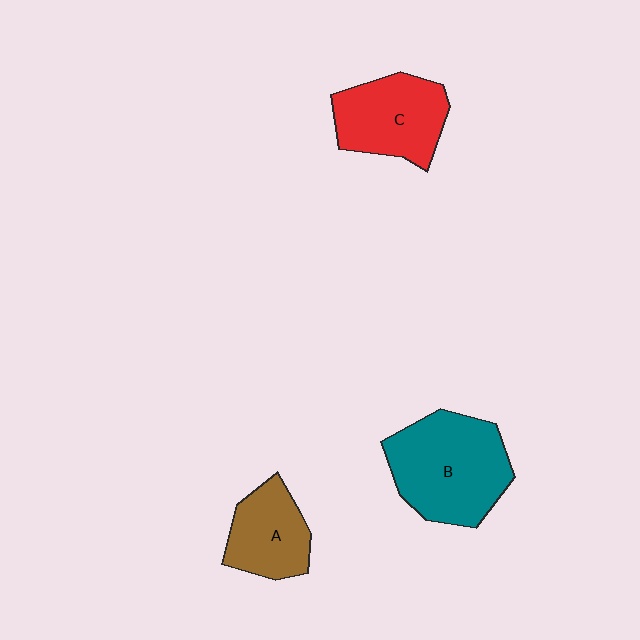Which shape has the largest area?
Shape B (teal).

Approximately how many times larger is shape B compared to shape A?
Approximately 1.7 times.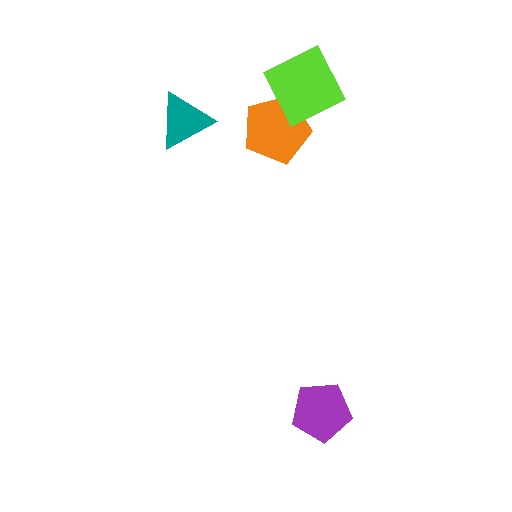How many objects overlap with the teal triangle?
0 objects overlap with the teal triangle.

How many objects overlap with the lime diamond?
1 object overlaps with the lime diamond.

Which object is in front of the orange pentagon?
The lime diamond is in front of the orange pentagon.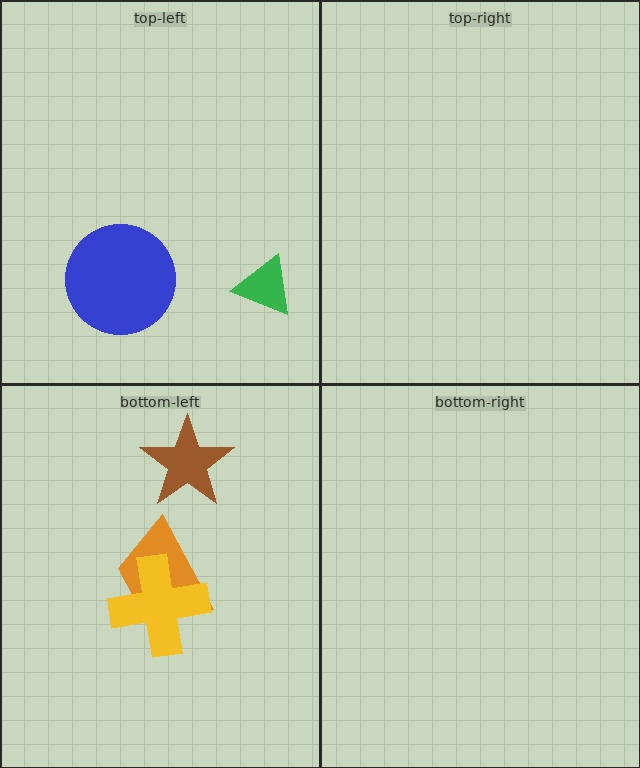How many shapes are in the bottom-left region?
3.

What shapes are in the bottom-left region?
The brown star, the orange trapezoid, the yellow cross.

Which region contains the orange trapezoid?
The bottom-left region.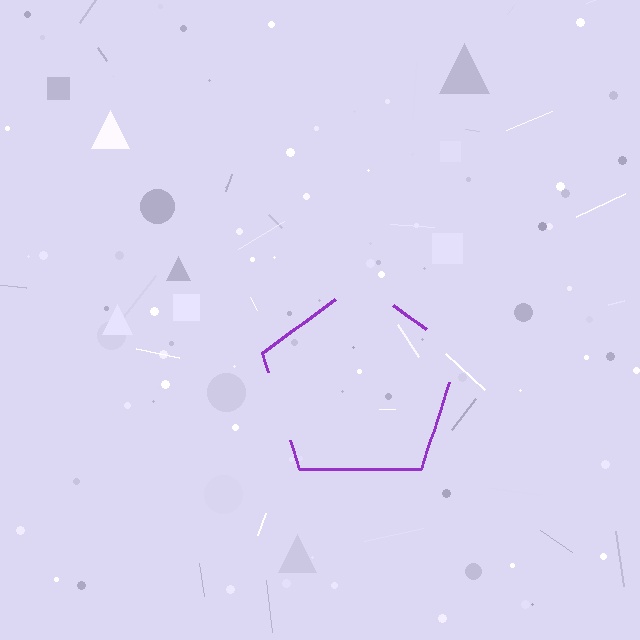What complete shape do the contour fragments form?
The contour fragments form a pentagon.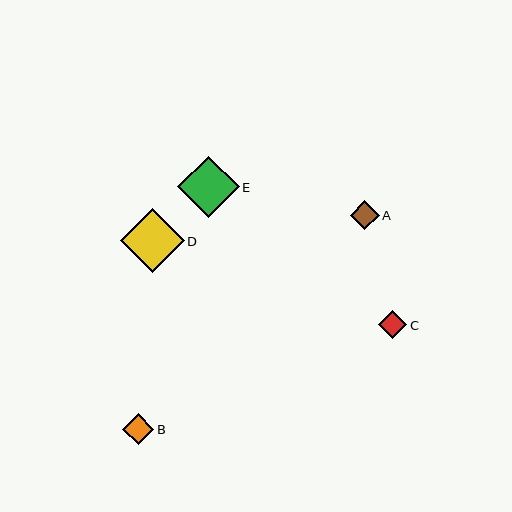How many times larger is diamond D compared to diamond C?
Diamond D is approximately 2.3 times the size of diamond C.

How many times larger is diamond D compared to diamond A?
Diamond D is approximately 2.2 times the size of diamond A.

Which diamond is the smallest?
Diamond C is the smallest with a size of approximately 28 pixels.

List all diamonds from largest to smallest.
From largest to smallest: D, E, B, A, C.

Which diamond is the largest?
Diamond D is the largest with a size of approximately 64 pixels.